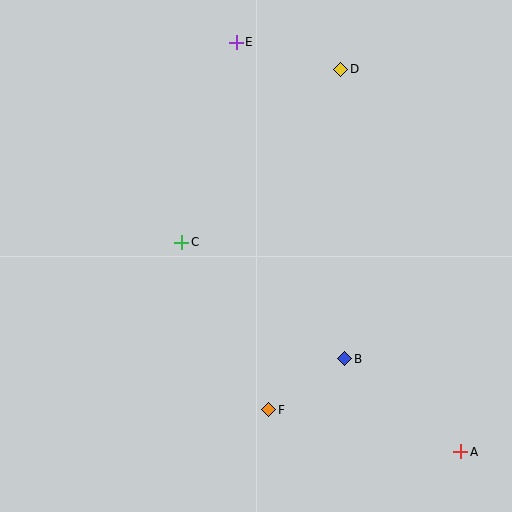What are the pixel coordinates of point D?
Point D is at (341, 69).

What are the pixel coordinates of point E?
Point E is at (236, 42).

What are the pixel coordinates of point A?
Point A is at (461, 452).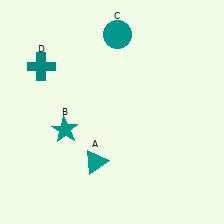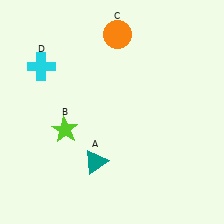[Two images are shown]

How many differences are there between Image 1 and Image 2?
There are 3 differences between the two images.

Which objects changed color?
B changed from teal to lime. C changed from teal to orange. D changed from teal to cyan.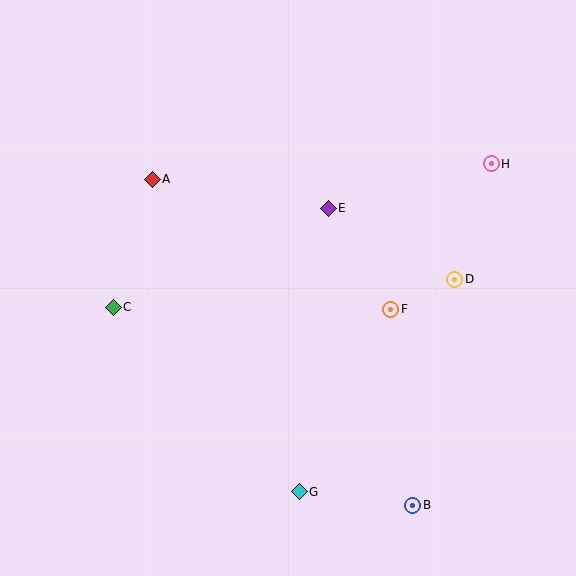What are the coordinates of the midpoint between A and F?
The midpoint between A and F is at (271, 244).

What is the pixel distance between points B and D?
The distance between B and D is 230 pixels.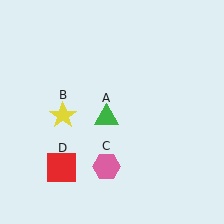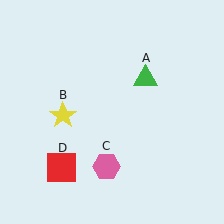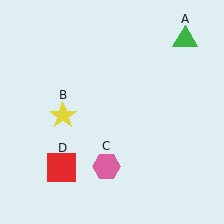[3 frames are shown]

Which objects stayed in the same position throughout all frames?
Yellow star (object B) and pink hexagon (object C) and red square (object D) remained stationary.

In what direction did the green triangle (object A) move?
The green triangle (object A) moved up and to the right.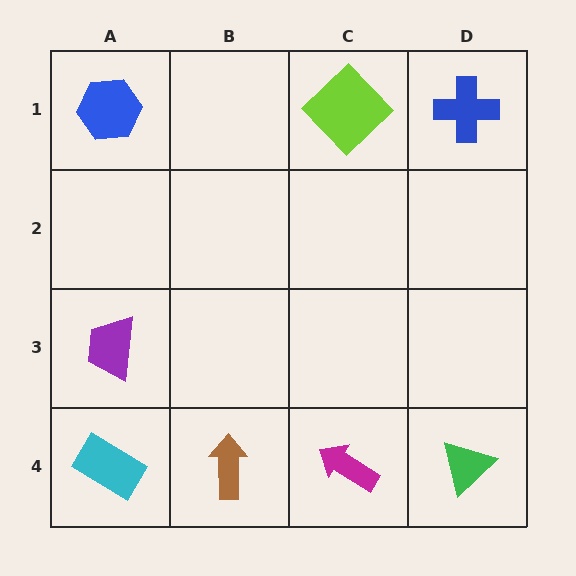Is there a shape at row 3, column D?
No, that cell is empty.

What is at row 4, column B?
A brown arrow.